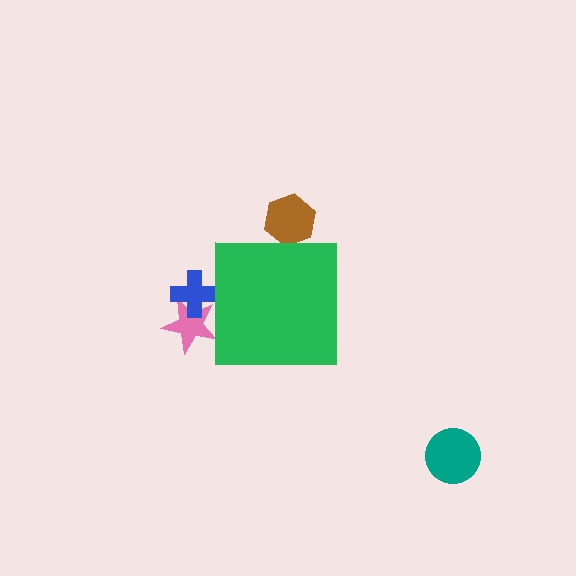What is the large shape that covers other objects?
A green square.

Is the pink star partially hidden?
Yes, the pink star is partially hidden behind the green square.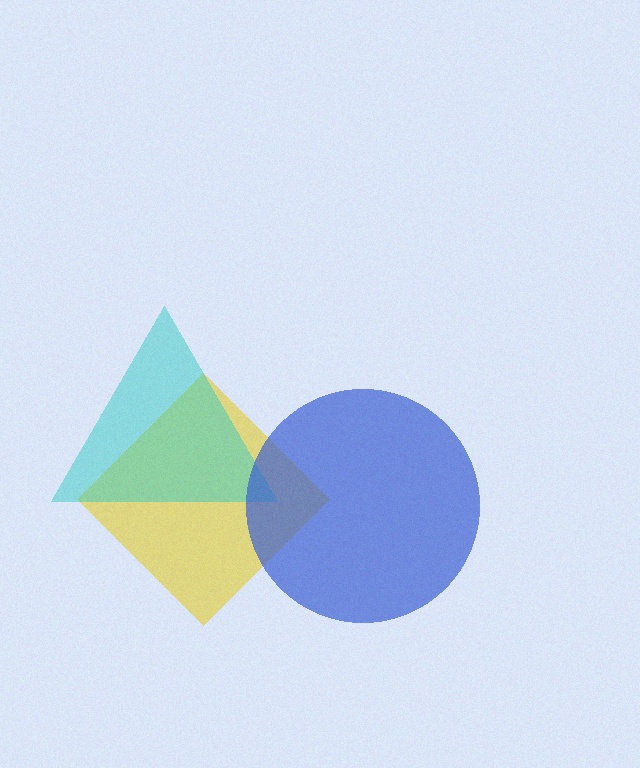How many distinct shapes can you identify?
There are 3 distinct shapes: a yellow diamond, a cyan triangle, a blue circle.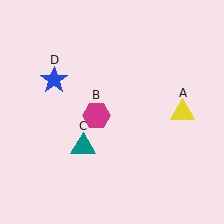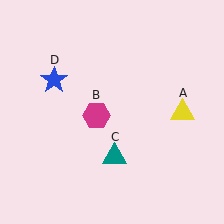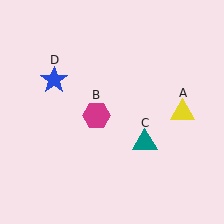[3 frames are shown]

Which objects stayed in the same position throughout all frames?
Yellow triangle (object A) and magenta hexagon (object B) and blue star (object D) remained stationary.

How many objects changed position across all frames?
1 object changed position: teal triangle (object C).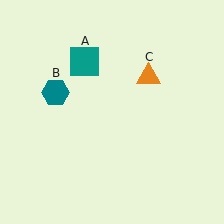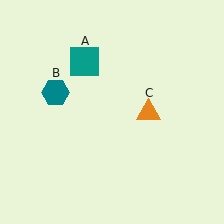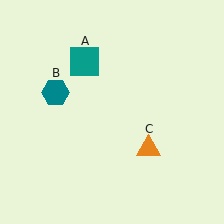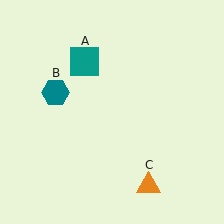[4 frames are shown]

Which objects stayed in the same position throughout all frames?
Teal square (object A) and teal hexagon (object B) remained stationary.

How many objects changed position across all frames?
1 object changed position: orange triangle (object C).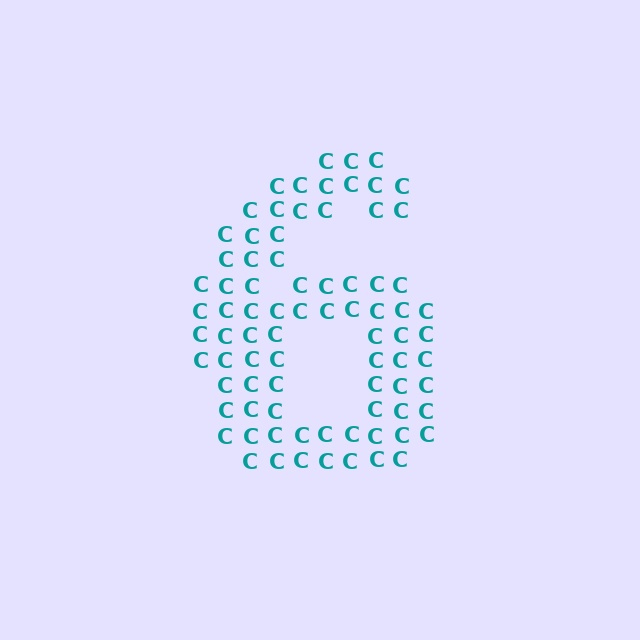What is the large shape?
The large shape is the digit 6.